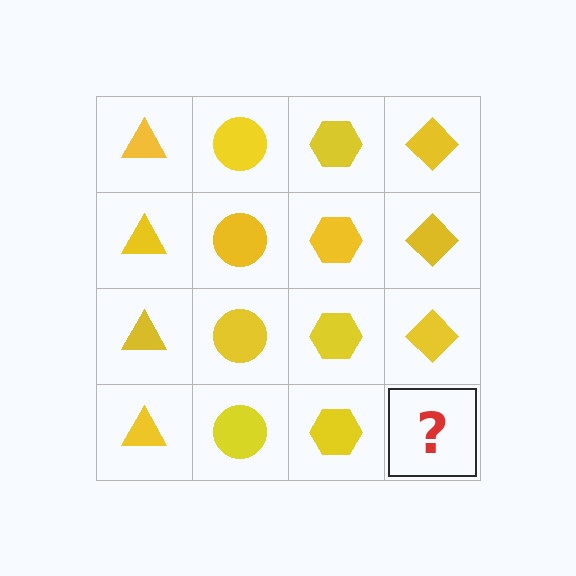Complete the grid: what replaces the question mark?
The question mark should be replaced with a yellow diamond.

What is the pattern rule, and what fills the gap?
The rule is that each column has a consistent shape. The gap should be filled with a yellow diamond.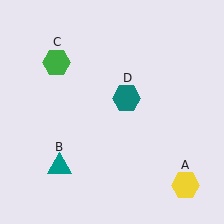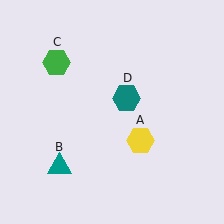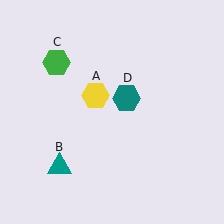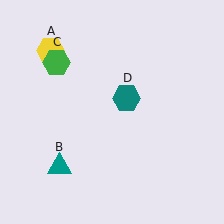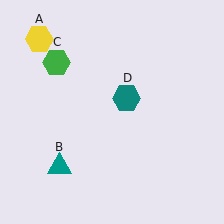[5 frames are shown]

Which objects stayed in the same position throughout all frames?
Teal triangle (object B) and green hexagon (object C) and teal hexagon (object D) remained stationary.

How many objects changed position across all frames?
1 object changed position: yellow hexagon (object A).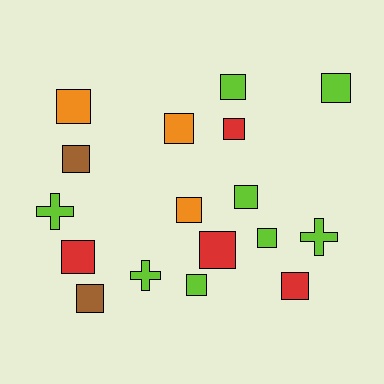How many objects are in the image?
There are 17 objects.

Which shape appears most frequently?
Square, with 14 objects.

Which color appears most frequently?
Lime, with 8 objects.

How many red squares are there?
There are 4 red squares.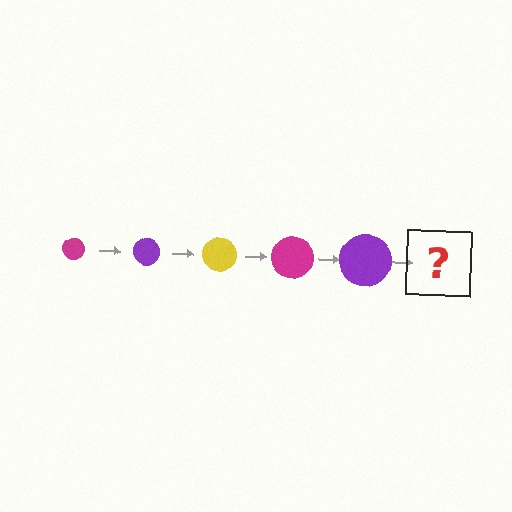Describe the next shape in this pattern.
It should be a yellow circle, larger than the previous one.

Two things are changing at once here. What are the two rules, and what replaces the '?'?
The two rules are that the circle grows larger each step and the color cycles through magenta, purple, and yellow. The '?' should be a yellow circle, larger than the previous one.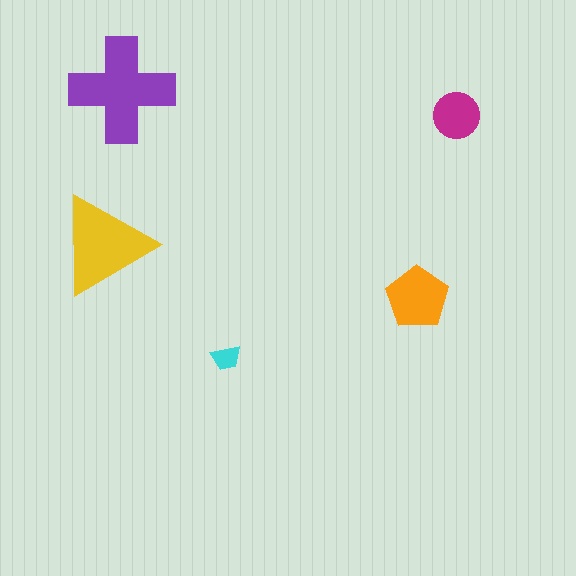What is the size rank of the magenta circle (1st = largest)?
4th.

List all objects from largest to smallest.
The purple cross, the yellow triangle, the orange pentagon, the magenta circle, the cyan trapezoid.